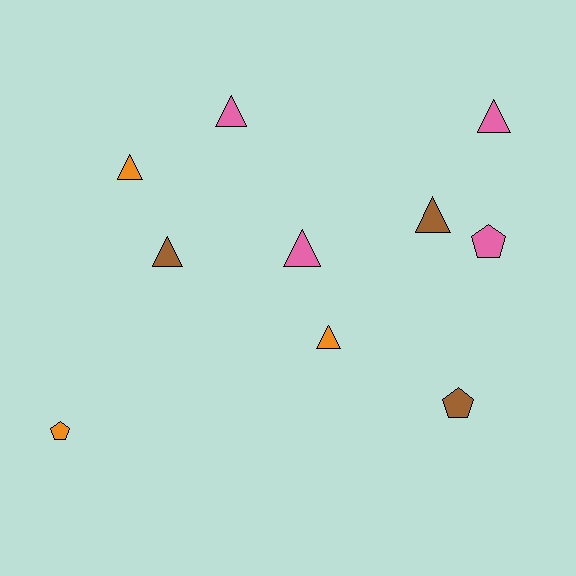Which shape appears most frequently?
Triangle, with 7 objects.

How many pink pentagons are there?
There is 1 pink pentagon.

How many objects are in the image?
There are 10 objects.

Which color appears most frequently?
Pink, with 4 objects.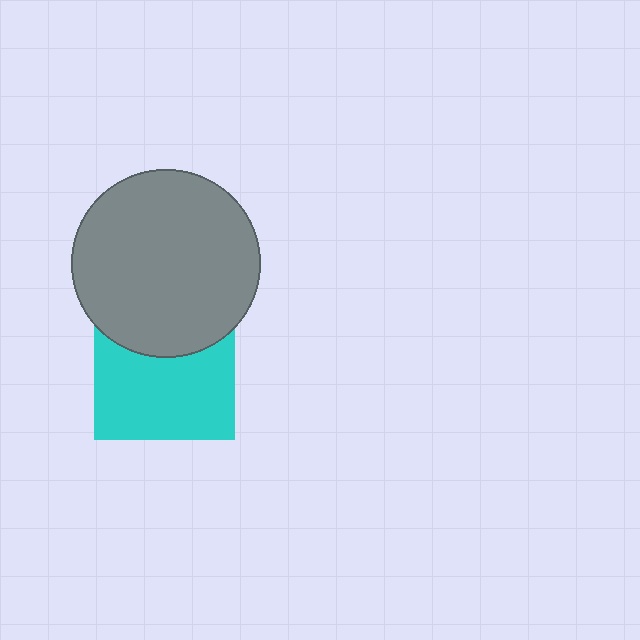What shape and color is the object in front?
The object in front is a gray circle.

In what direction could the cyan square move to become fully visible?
The cyan square could move down. That would shift it out from behind the gray circle entirely.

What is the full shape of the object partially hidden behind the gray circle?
The partially hidden object is a cyan square.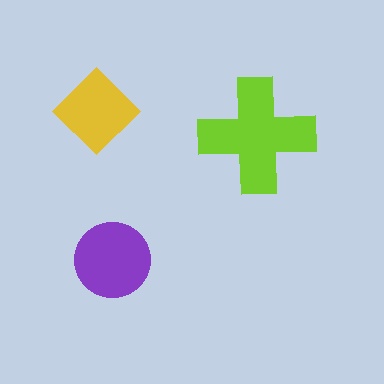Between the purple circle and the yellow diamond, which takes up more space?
The purple circle.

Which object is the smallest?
The yellow diamond.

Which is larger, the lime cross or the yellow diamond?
The lime cross.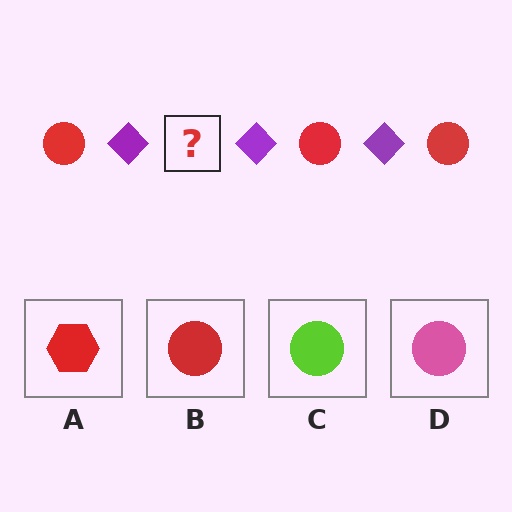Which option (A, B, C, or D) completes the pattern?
B.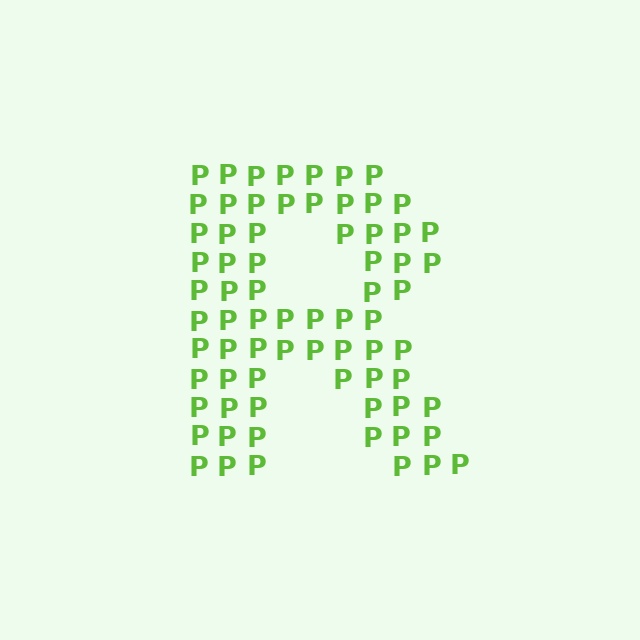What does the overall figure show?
The overall figure shows the letter R.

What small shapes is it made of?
It is made of small letter P's.